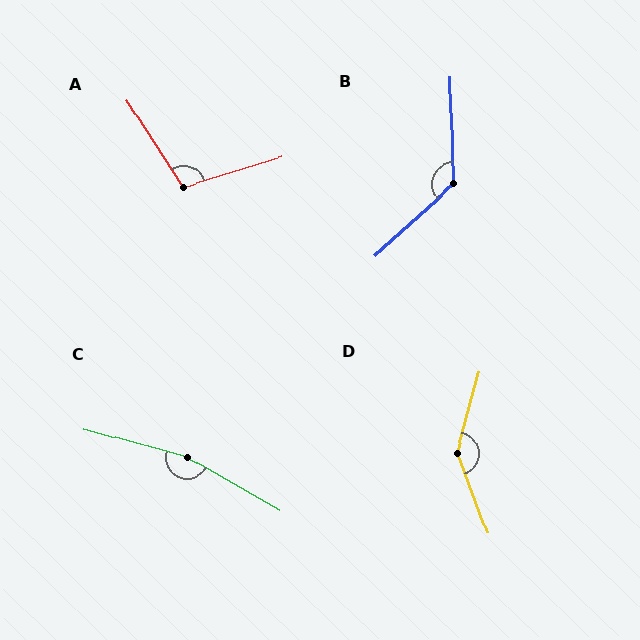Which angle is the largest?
C, at approximately 166 degrees.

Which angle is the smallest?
A, at approximately 106 degrees.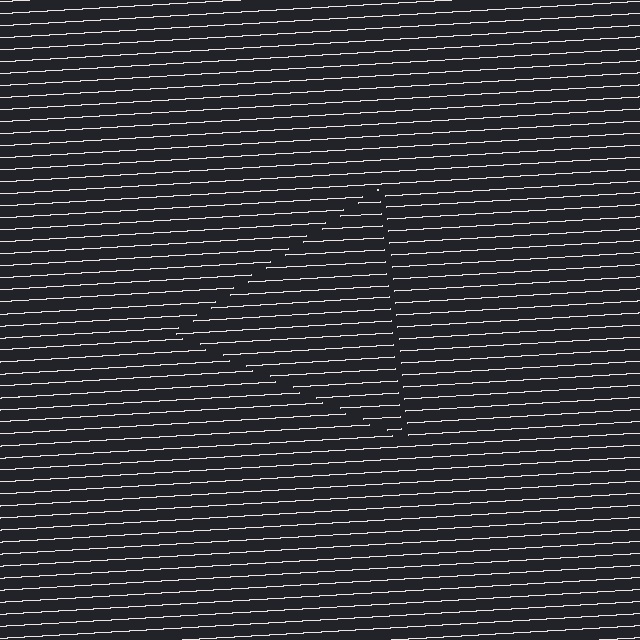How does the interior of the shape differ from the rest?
The interior of the shape contains the same grating, shifted by half a period — the contour is defined by the phase discontinuity where line-ends from the inner and outer gratings abut.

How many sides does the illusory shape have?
3 sides — the line-ends trace a triangle.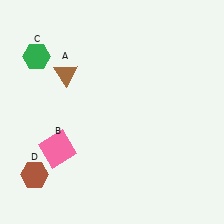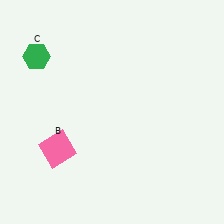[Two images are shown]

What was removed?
The brown hexagon (D), the brown triangle (A) were removed in Image 2.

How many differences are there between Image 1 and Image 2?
There are 2 differences between the two images.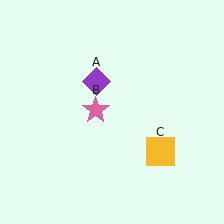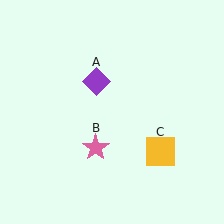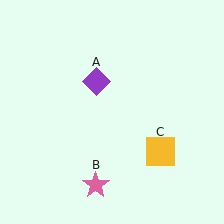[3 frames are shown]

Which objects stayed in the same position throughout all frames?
Purple diamond (object A) and yellow square (object C) remained stationary.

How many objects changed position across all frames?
1 object changed position: pink star (object B).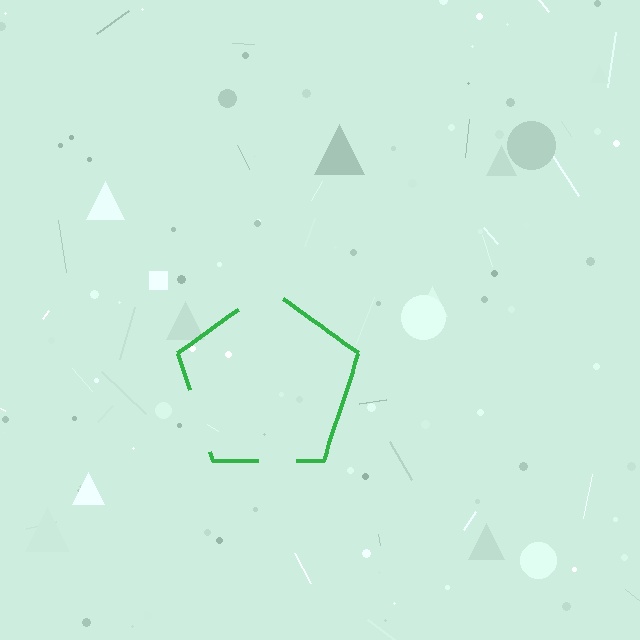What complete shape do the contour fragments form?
The contour fragments form a pentagon.